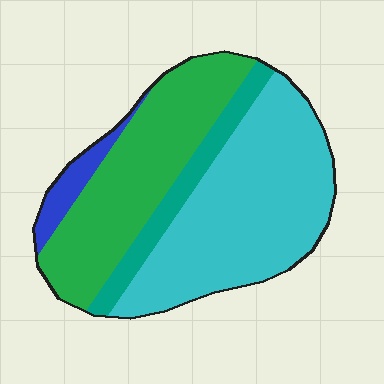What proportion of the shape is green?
Green takes up between a third and a half of the shape.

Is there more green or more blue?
Green.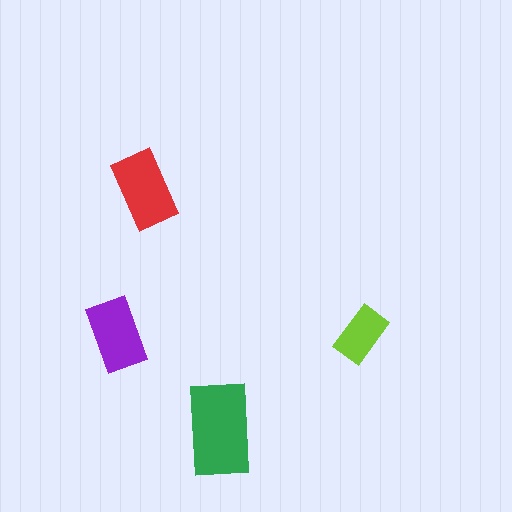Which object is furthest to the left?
The purple rectangle is leftmost.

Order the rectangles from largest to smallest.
the green one, the red one, the purple one, the lime one.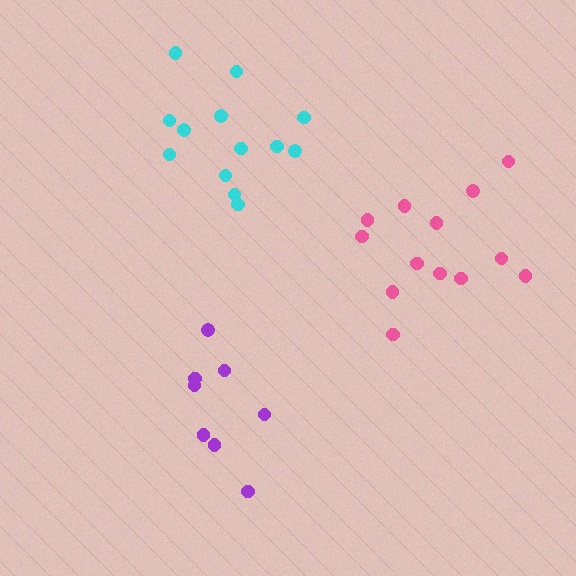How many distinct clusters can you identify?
There are 3 distinct clusters.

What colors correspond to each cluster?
The clusters are colored: purple, pink, cyan.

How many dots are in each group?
Group 1: 8 dots, Group 2: 13 dots, Group 3: 13 dots (34 total).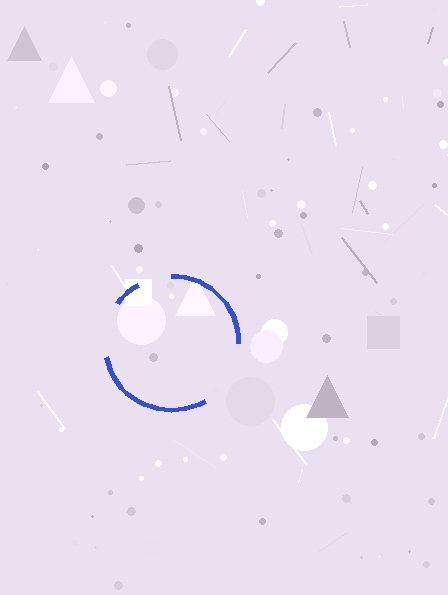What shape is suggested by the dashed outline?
The dashed outline suggests a circle.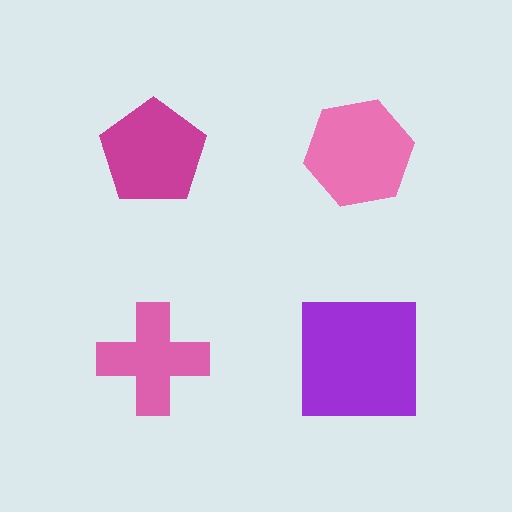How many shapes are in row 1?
2 shapes.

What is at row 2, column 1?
A pink cross.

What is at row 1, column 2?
A pink hexagon.